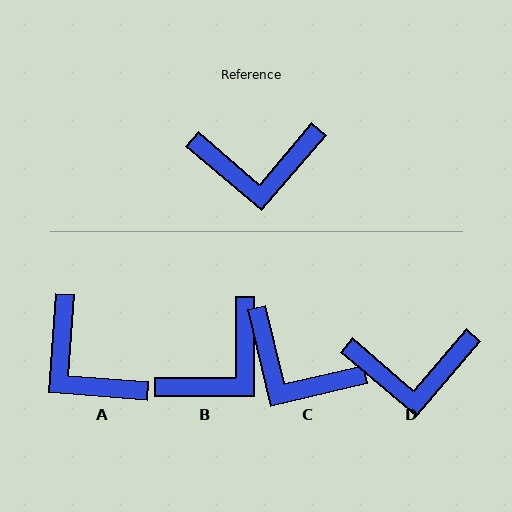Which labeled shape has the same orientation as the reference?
D.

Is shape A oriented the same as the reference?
No, it is off by about 54 degrees.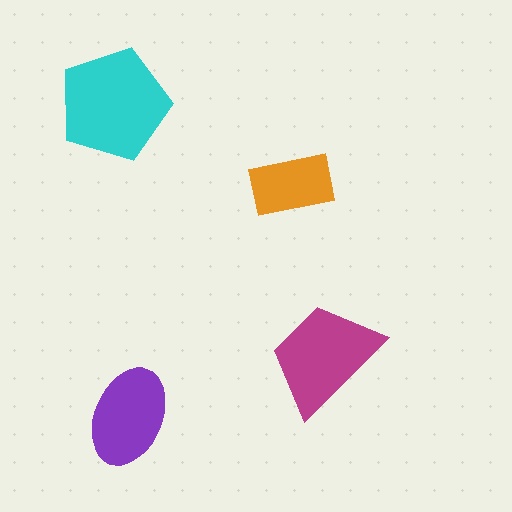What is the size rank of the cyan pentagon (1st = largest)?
1st.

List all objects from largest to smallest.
The cyan pentagon, the magenta trapezoid, the purple ellipse, the orange rectangle.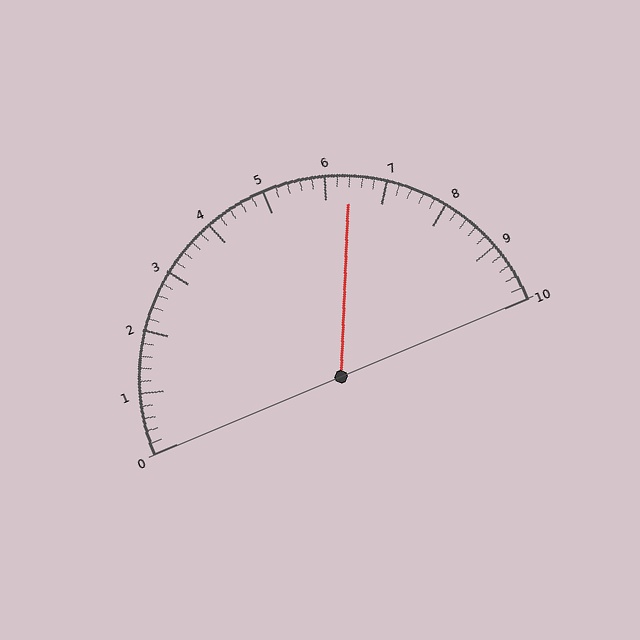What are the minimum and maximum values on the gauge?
The gauge ranges from 0 to 10.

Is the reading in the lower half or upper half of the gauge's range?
The reading is in the upper half of the range (0 to 10).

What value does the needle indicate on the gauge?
The needle indicates approximately 6.4.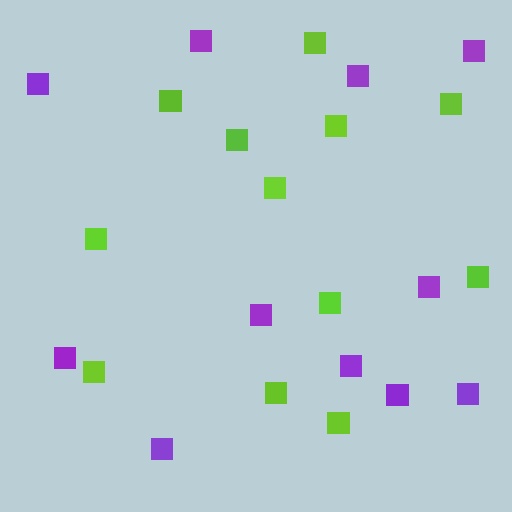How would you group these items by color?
There are 2 groups: one group of purple squares (11) and one group of lime squares (12).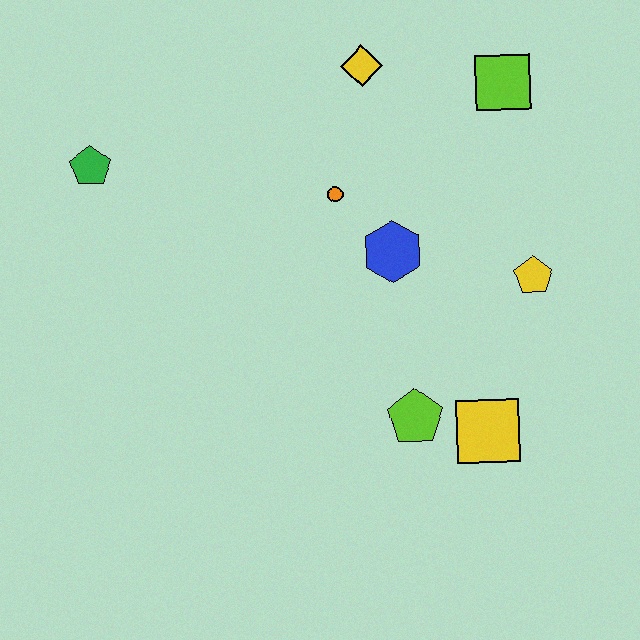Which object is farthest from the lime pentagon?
The green pentagon is farthest from the lime pentagon.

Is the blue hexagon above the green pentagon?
No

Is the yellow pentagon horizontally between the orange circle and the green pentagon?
No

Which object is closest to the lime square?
The yellow diamond is closest to the lime square.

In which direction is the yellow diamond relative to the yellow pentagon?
The yellow diamond is above the yellow pentagon.